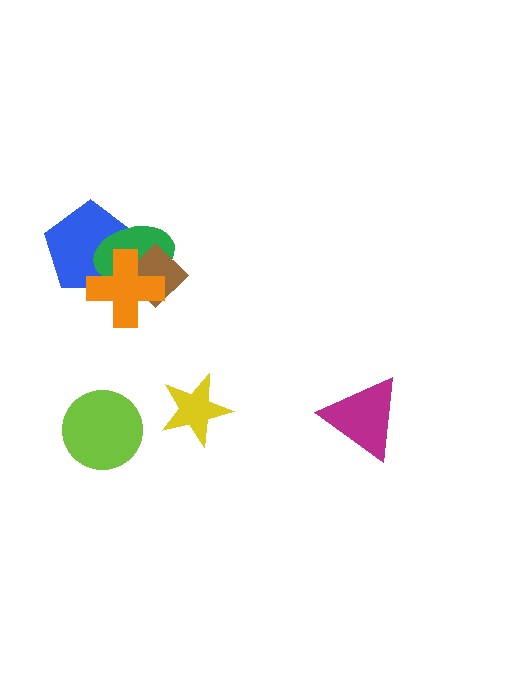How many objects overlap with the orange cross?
3 objects overlap with the orange cross.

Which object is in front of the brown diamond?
The orange cross is in front of the brown diamond.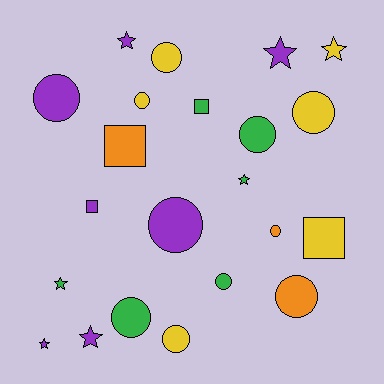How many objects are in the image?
There are 22 objects.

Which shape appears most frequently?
Circle, with 11 objects.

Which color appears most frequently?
Purple, with 7 objects.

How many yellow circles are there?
There are 4 yellow circles.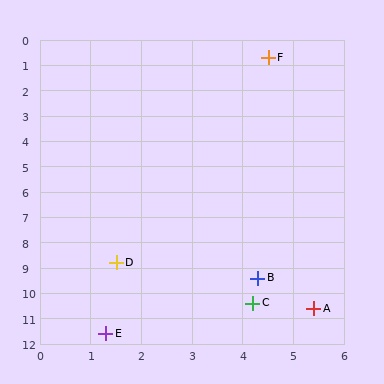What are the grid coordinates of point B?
Point B is at approximately (4.3, 9.4).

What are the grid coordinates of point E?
Point E is at approximately (1.3, 11.6).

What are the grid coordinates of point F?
Point F is at approximately (4.5, 0.7).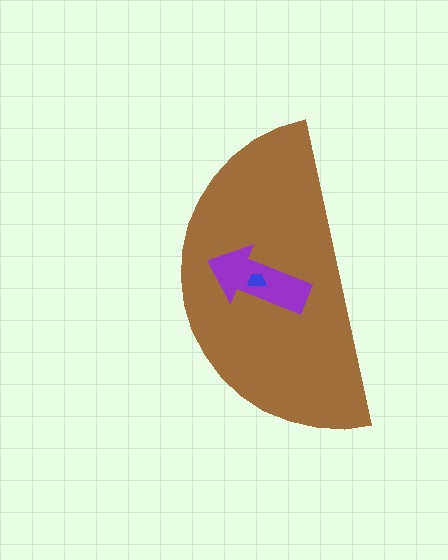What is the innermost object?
The blue trapezoid.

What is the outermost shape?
The brown semicircle.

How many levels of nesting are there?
3.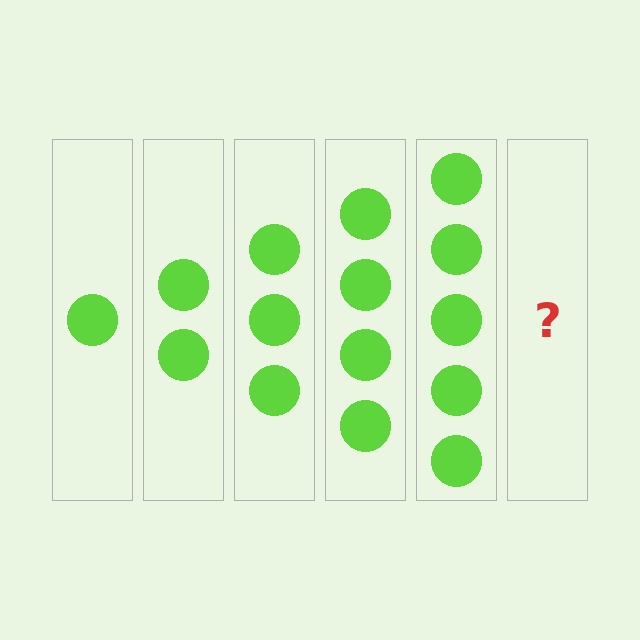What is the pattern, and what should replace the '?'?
The pattern is that each step adds one more circle. The '?' should be 6 circles.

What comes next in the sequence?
The next element should be 6 circles.